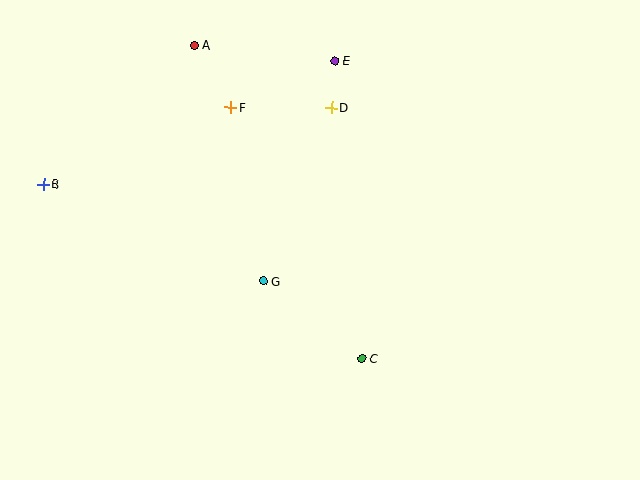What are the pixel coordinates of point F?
Point F is at (231, 107).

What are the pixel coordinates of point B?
Point B is at (43, 184).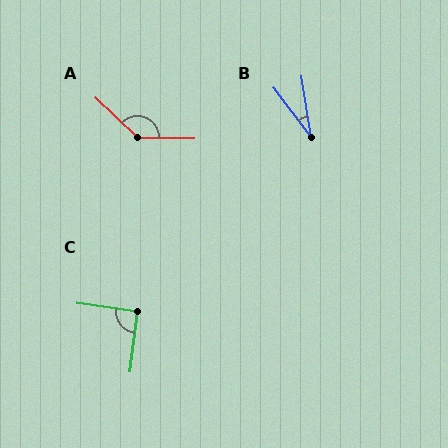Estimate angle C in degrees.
Approximately 90 degrees.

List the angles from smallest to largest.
B (27°), C (90°), A (136°).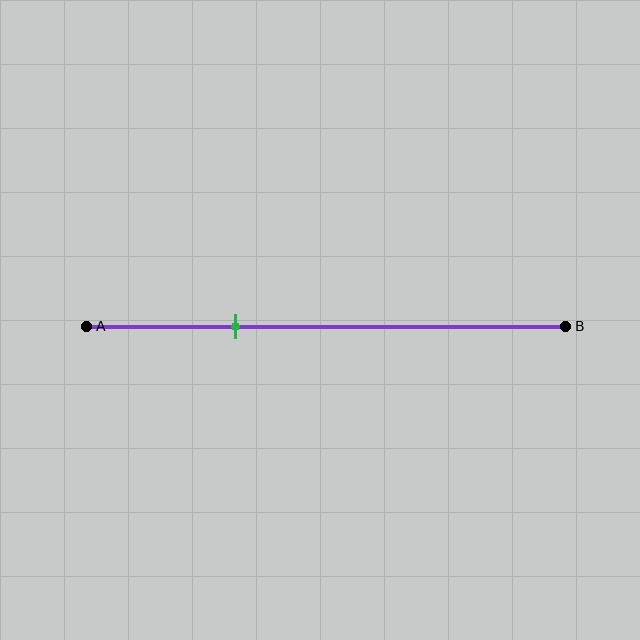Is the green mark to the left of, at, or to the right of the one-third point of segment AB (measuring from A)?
The green mark is approximately at the one-third point of segment AB.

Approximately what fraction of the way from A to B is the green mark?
The green mark is approximately 30% of the way from A to B.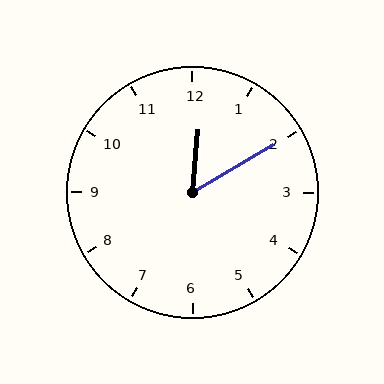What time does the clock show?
12:10.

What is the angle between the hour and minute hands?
Approximately 55 degrees.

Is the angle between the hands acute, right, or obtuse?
It is acute.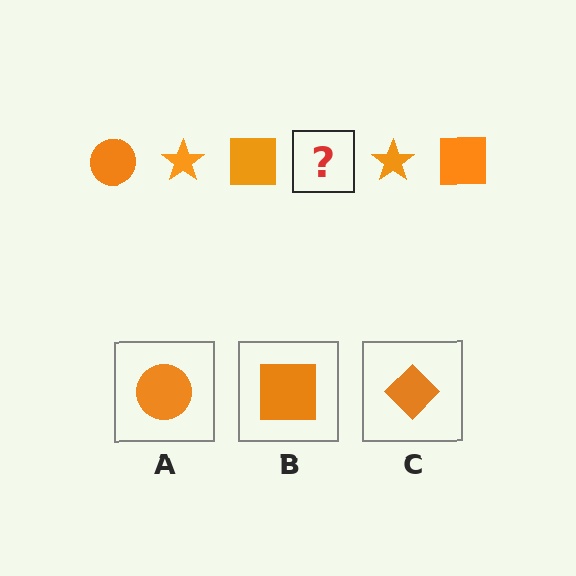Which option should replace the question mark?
Option A.